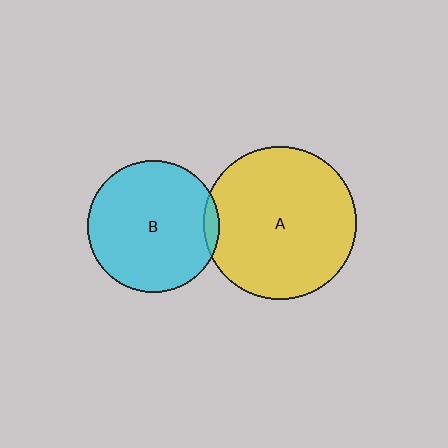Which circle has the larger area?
Circle A (yellow).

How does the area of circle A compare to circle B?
Approximately 1.3 times.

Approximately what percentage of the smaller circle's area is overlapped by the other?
Approximately 5%.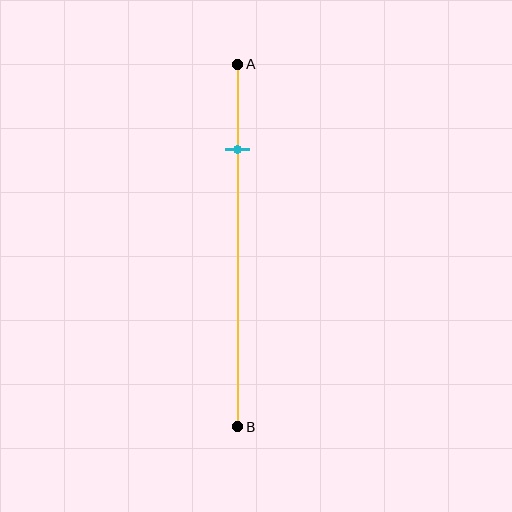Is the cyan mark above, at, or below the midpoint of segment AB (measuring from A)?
The cyan mark is above the midpoint of segment AB.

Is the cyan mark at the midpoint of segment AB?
No, the mark is at about 25% from A, not at the 50% midpoint.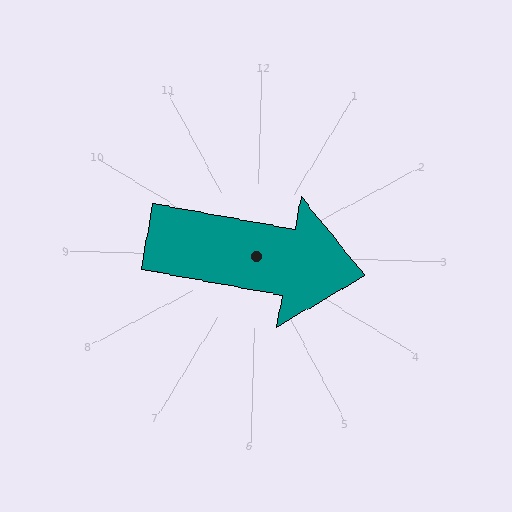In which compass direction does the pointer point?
East.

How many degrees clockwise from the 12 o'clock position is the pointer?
Approximately 99 degrees.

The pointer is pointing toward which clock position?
Roughly 3 o'clock.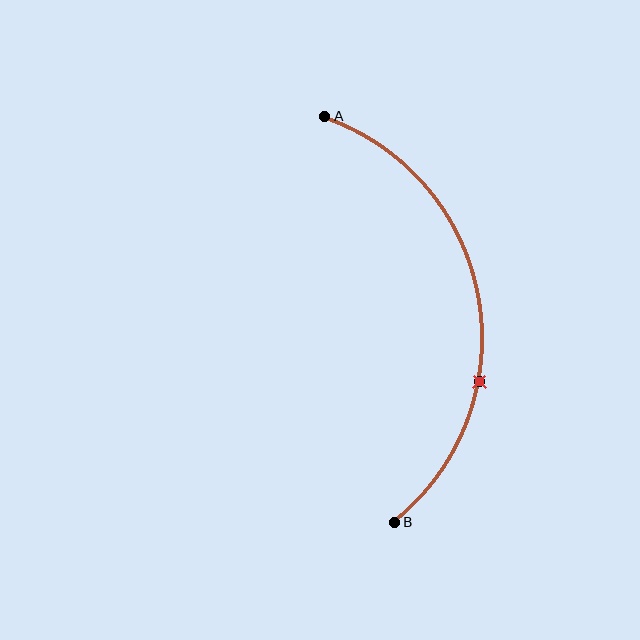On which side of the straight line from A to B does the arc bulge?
The arc bulges to the right of the straight line connecting A and B.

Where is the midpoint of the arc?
The arc midpoint is the point on the curve farthest from the straight line joining A and B. It sits to the right of that line.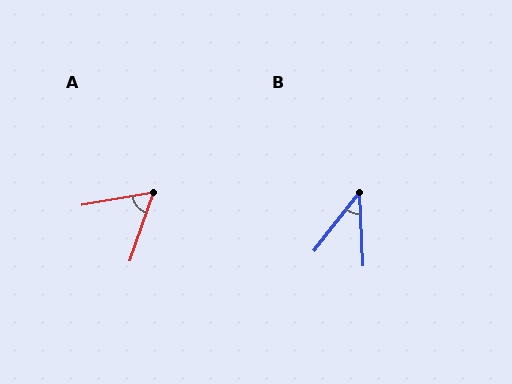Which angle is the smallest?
B, at approximately 41 degrees.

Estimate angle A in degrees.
Approximately 61 degrees.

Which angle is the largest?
A, at approximately 61 degrees.